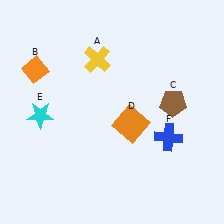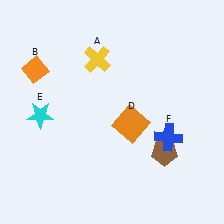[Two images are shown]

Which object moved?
The brown pentagon (C) moved down.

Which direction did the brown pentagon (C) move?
The brown pentagon (C) moved down.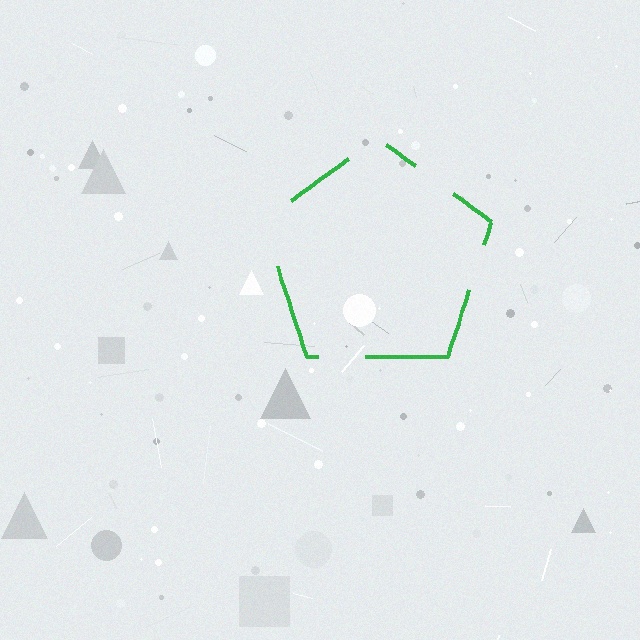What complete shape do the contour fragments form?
The contour fragments form a pentagon.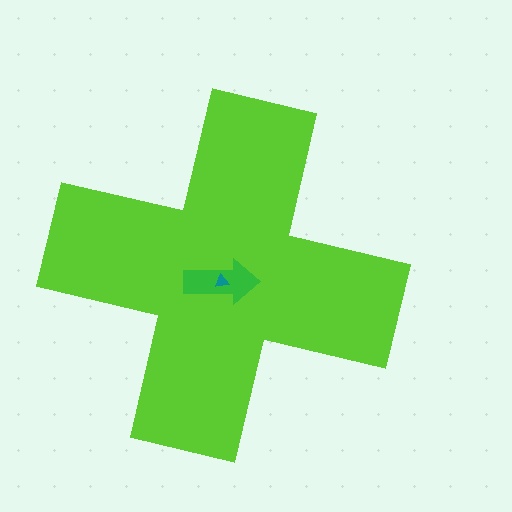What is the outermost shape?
The lime cross.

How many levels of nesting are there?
3.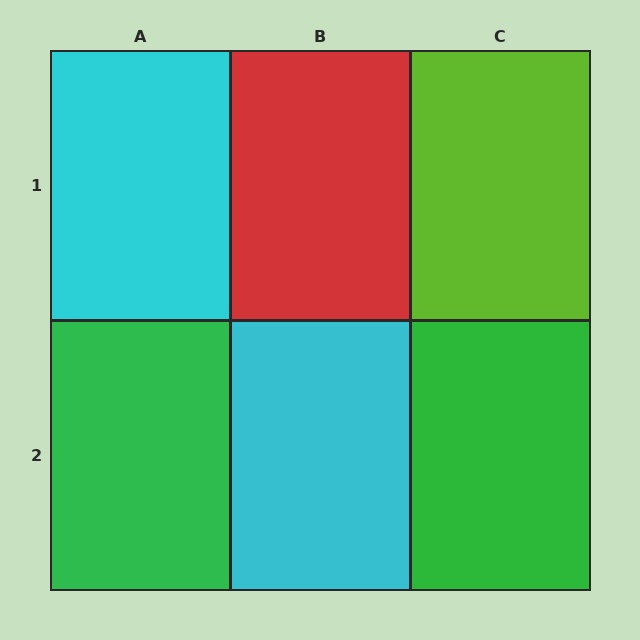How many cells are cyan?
2 cells are cyan.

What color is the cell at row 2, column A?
Green.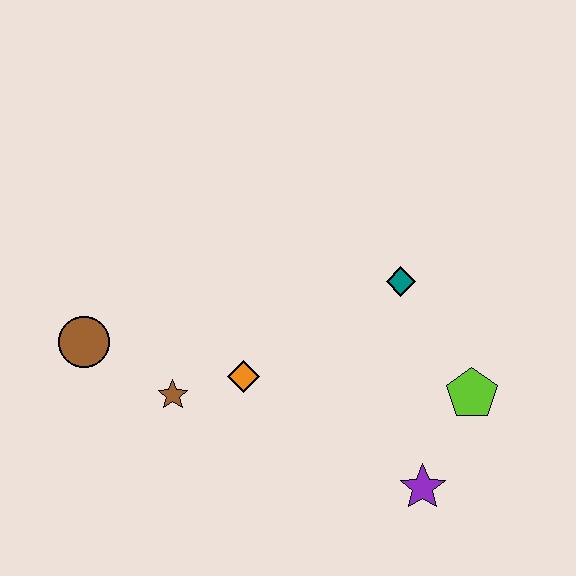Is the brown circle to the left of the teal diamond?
Yes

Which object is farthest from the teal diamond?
The brown circle is farthest from the teal diamond.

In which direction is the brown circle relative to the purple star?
The brown circle is to the left of the purple star.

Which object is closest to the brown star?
The orange diamond is closest to the brown star.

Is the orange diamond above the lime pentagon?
Yes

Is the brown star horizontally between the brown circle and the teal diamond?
Yes